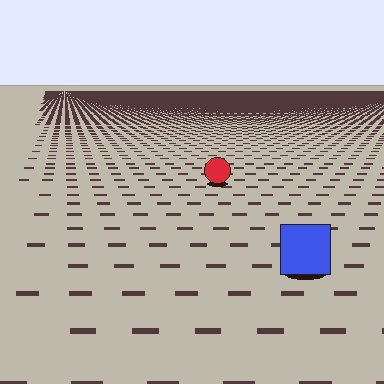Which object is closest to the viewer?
The blue square is closest. The texture marks near it are larger and more spread out.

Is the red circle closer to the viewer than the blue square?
No. The blue square is closer — you can tell from the texture gradient: the ground texture is coarser near it.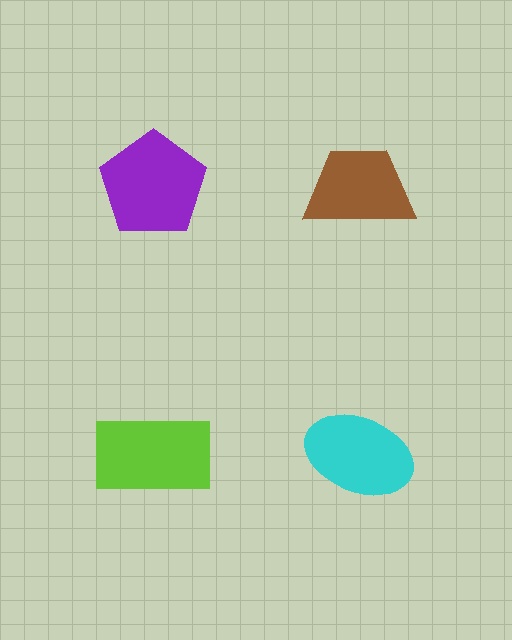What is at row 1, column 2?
A brown trapezoid.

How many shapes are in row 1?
2 shapes.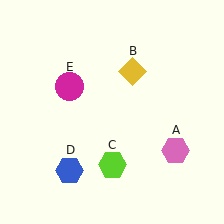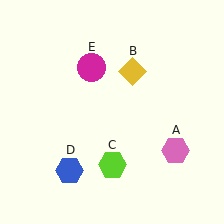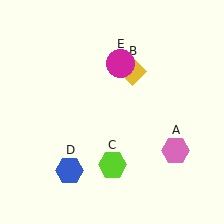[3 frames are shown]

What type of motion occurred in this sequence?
The magenta circle (object E) rotated clockwise around the center of the scene.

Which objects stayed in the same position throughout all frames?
Pink hexagon (object A) and yellow diamond (object B) and lime hexagon (object C) and blue hexagon (object D) remained stationary.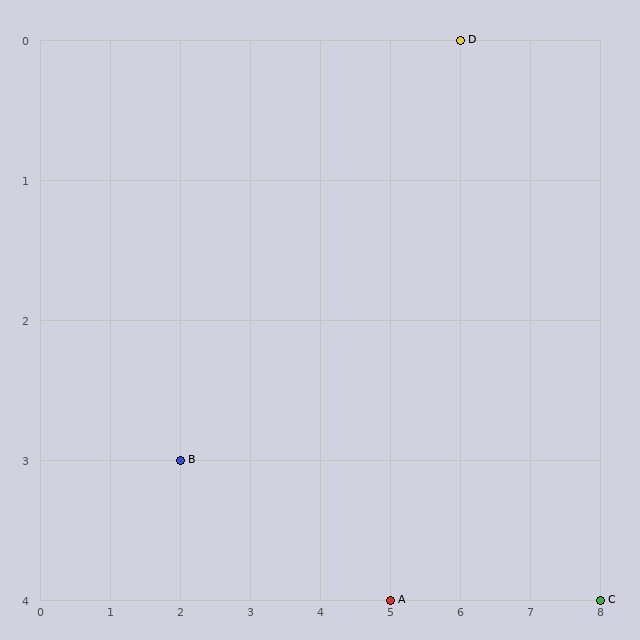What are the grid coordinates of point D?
Point D is at grid coordinates (6, 0).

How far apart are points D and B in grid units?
Points D and B are 4 columns and 3 rows apart (about 5.0 grid units diagonally).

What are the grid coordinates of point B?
Point B is at grid coordinates (2, 3).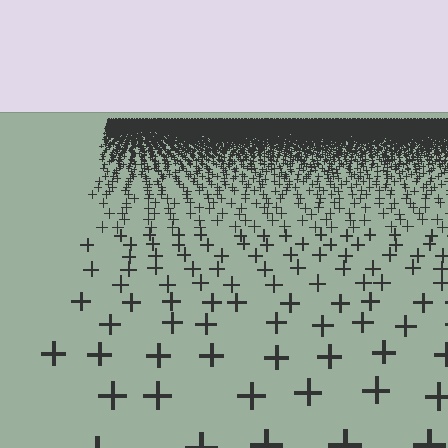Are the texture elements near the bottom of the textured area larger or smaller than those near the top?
Larger. Near the bottom, elements are closer to the viewer and appear at a bigger on-screen size.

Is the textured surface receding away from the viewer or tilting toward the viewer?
The surface is receding away from the viewer. Texture elements get smaller and denser toward the top.